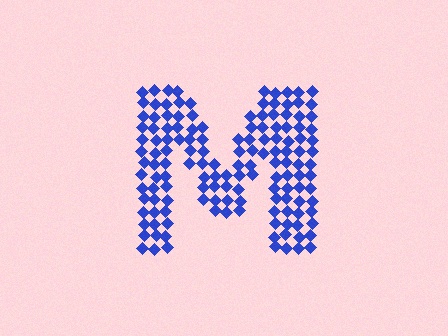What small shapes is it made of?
It is made of small diamonds.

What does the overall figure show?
The overall figure shows the letter M.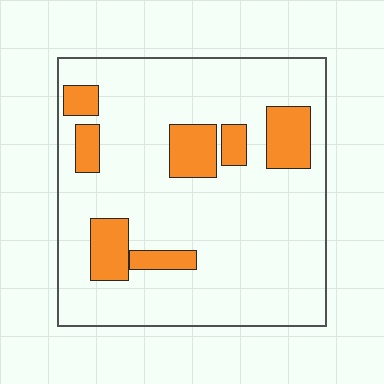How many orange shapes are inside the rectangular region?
7.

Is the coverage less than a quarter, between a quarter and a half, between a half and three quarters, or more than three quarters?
Less than a quarter.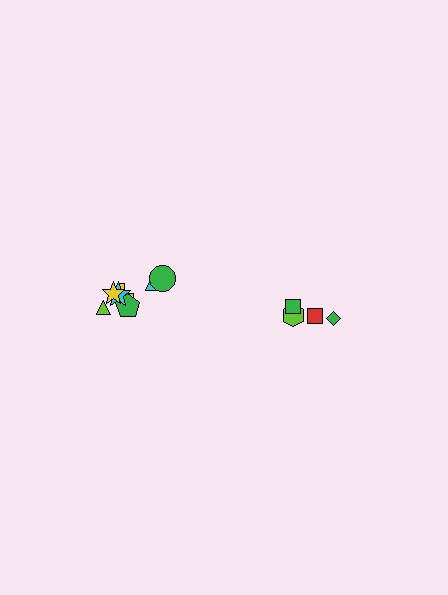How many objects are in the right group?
There are 4 objects.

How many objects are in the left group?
There are 7 objects.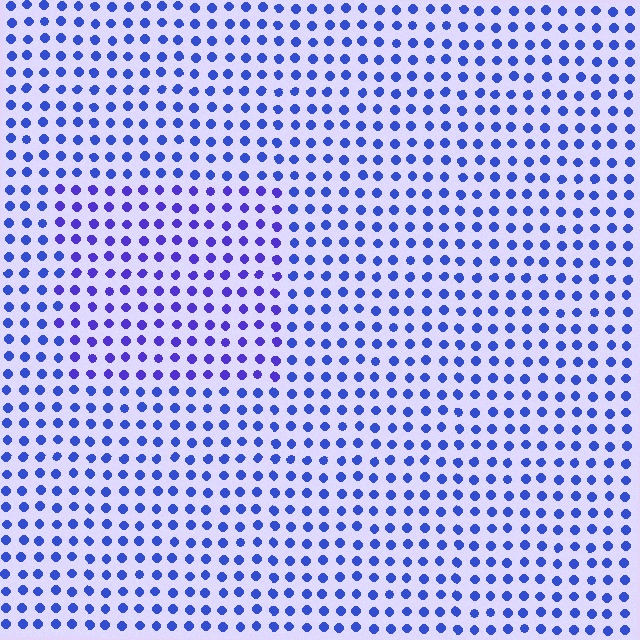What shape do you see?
I see a rectangle.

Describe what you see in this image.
The image is filled with small blue elements in a uniform arrangement. A rectangle-shaped region is visible where the elements are tinted to a slightly different hue, forming a subtle color boundary.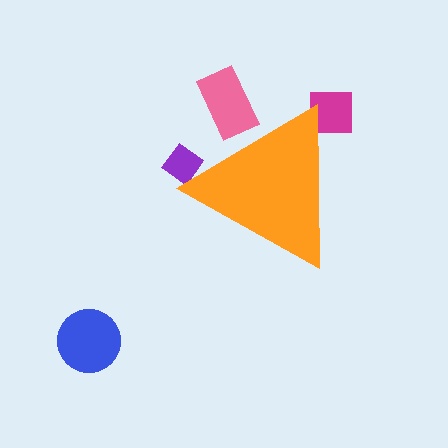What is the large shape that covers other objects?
An orange triangle.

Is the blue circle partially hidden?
No, the blue circle is fully visible.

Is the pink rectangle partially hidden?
Yes, the pink rectangle is partially hidden behind the orange triangle.